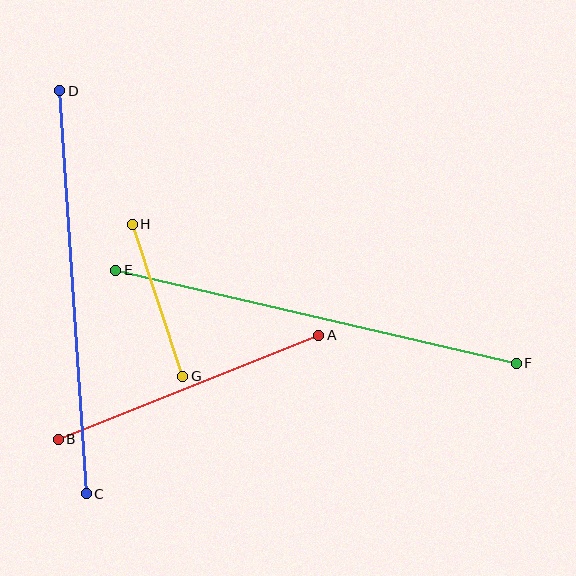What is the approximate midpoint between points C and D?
The midpoint is at approximately (73, 292) pixels.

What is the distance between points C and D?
The distance is approximately 404 pixels.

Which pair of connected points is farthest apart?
Points E and F are farthest apart.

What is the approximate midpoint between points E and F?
The midpoint is at approximately (316, 317) pixels.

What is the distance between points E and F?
The distance is approximately 411 pixels.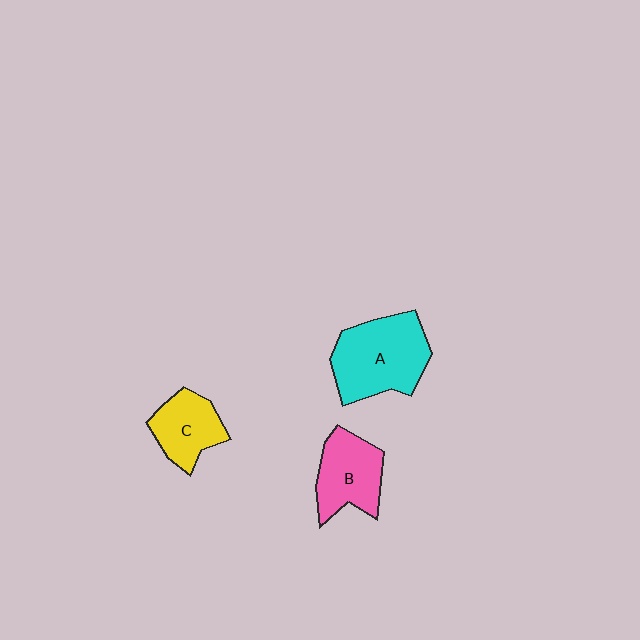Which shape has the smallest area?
Shape C (yellow).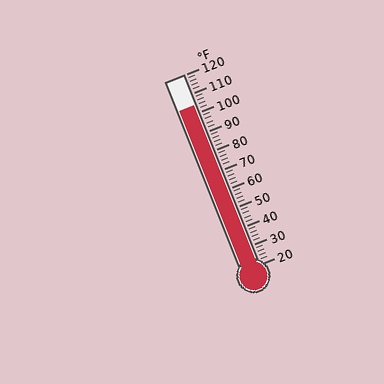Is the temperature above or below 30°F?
The temperature is above 30°F.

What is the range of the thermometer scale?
The thermometer scale ranges from 20°F to 120°F.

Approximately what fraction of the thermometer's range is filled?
The thermometer is filled to approximately 85% of its range.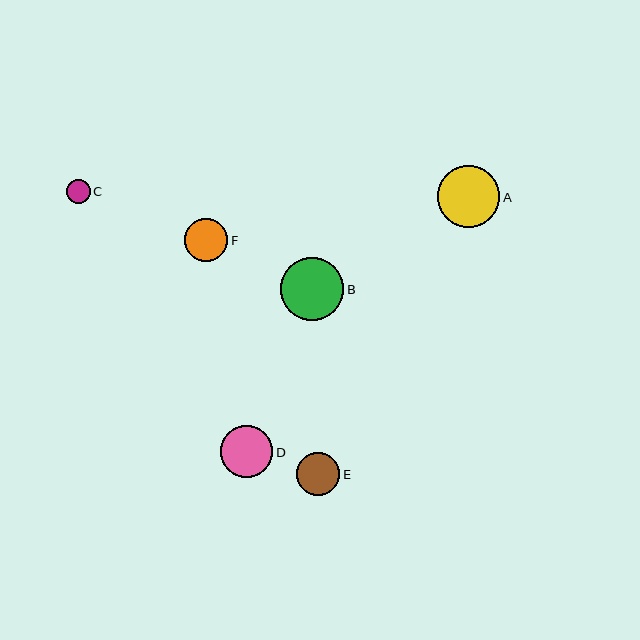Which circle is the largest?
Circle B is the largest with a size of approximately 63 pixels.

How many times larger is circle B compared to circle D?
Circle B is approximately 1.2 times the size of circle D.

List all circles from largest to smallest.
From largest to smallest: B, A, D, E, F, C.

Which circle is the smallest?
Circle C is the smallest with a size of approximately 24 pixels.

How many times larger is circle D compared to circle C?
Circle D is approximately 2.2 times the size of circle C.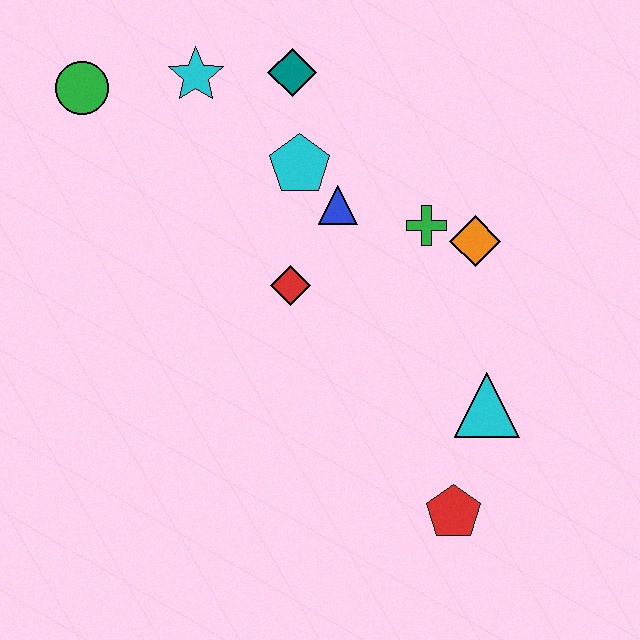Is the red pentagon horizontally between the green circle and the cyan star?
No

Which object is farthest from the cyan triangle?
The green circle is farthest from the cyan triangle.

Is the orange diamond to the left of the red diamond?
No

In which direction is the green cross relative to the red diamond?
The green cross is to the right of the red diamond.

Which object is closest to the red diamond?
The blue triangle is closest to the red diamond.